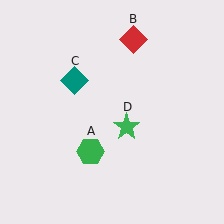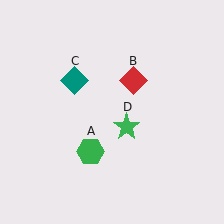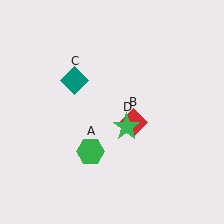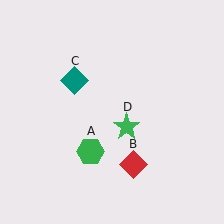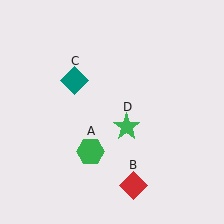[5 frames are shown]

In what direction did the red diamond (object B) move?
The red diamond (object B) moved down.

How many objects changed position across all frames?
1 object changed position: red diamond (object B).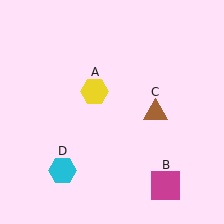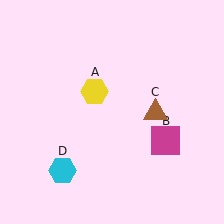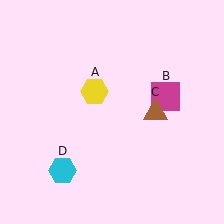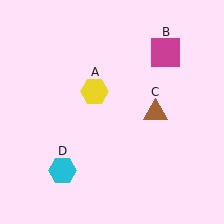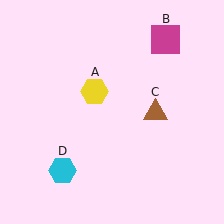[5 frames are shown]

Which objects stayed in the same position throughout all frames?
Yellow hexagon (object A) and brown triangle (object C) and cyan hexagon (object D) remained stationary.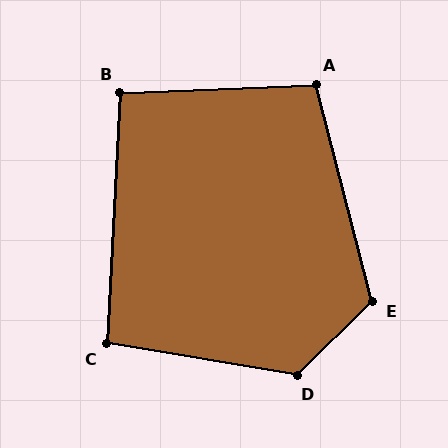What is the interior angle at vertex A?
Approximately 102 degrees (obtuse).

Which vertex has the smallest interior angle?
B, at approximately 95 degrees.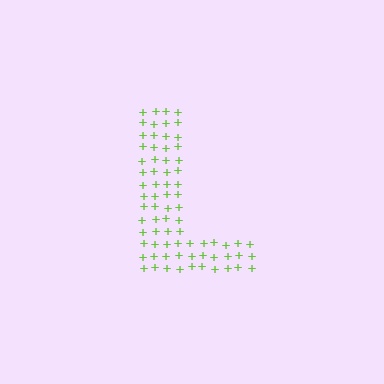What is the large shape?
The large shape is the letter L.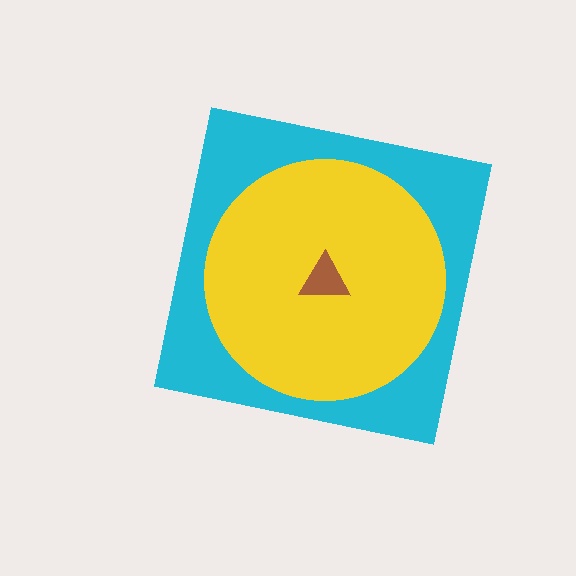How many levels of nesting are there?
3.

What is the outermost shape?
The cyan square.